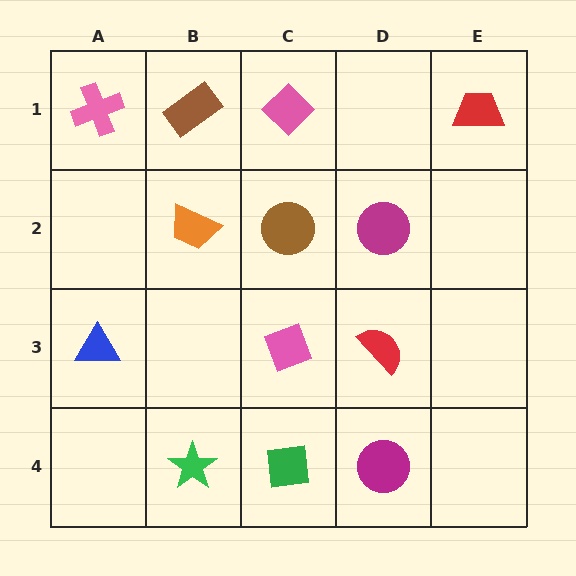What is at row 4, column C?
A green square.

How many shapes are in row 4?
3 shapes.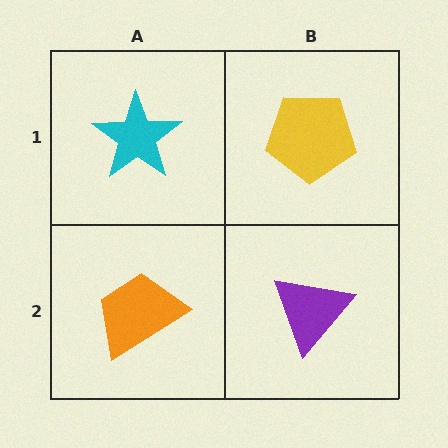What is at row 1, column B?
A yellow pentagon.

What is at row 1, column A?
A cyan star.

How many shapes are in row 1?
2 shapes.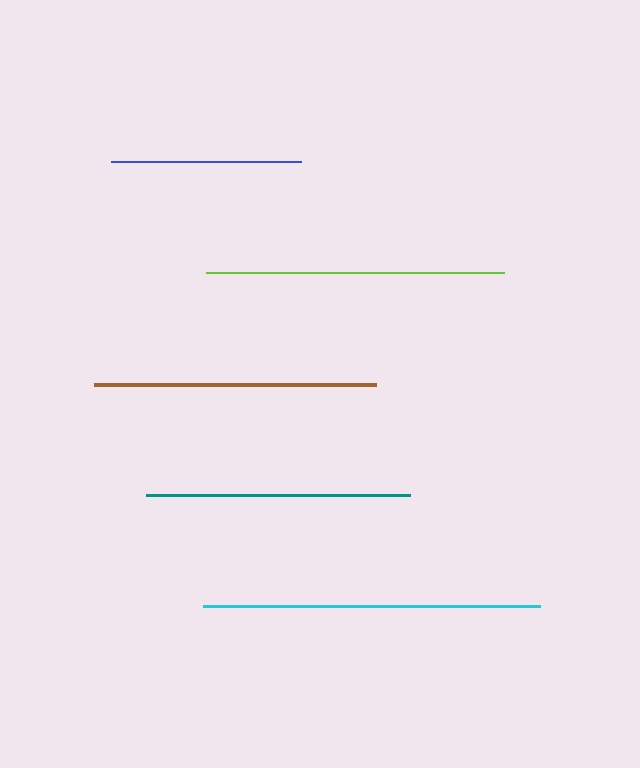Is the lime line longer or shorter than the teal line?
The lime line is longer than the teal line.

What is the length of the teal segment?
The teal segment is approximately 264 pixels long.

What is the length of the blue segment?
The blue segment is approximately 190 pixels long.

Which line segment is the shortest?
The blue line is the shortest at approximately 190 pixels.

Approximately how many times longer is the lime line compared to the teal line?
The lime line is approximately 1.1 times the length of the teal line.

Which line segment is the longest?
The cyan line is the longest at approximately 337 pixels.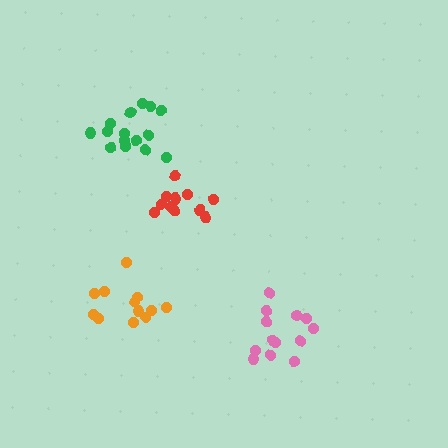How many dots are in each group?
Group 1: 15 dots, Group 2: 13 dots, Group 3: 11 dots, Group 4: 12 dots (51 total).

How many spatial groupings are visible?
There are 4 spatial groupings.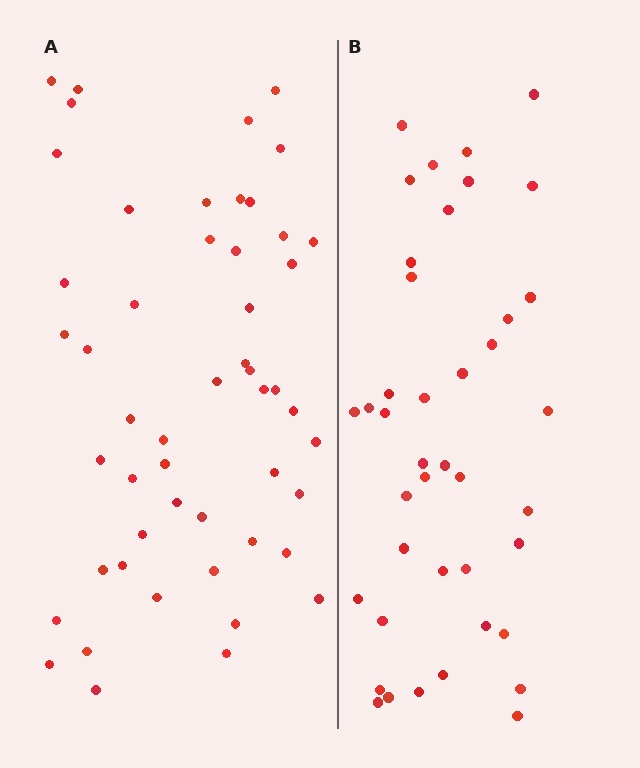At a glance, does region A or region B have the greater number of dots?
Region A (the left region) has more dots.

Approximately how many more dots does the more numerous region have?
Region A has roughly 10 or so more dots than region B.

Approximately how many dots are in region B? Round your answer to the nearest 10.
About 40 dots. (The exact count is 41, which rounds to 40.)